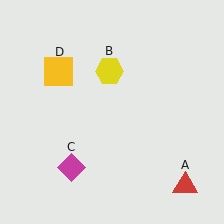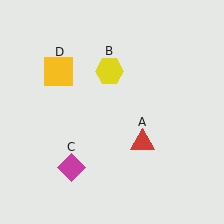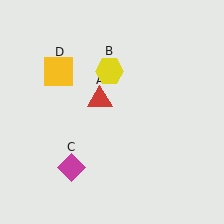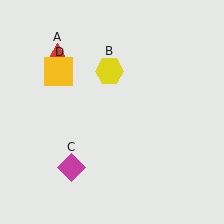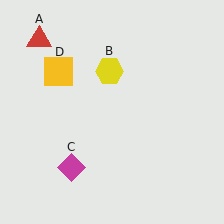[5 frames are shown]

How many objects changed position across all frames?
1 object changed position: red triangle (object A).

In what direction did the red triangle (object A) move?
The red triangle (object A) moved up and to the left.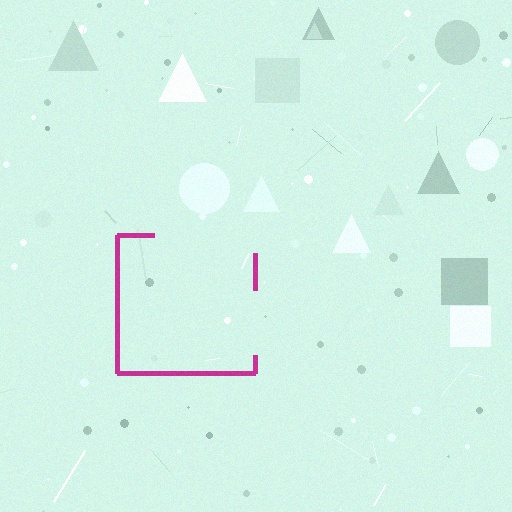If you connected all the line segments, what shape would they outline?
They would outline a square.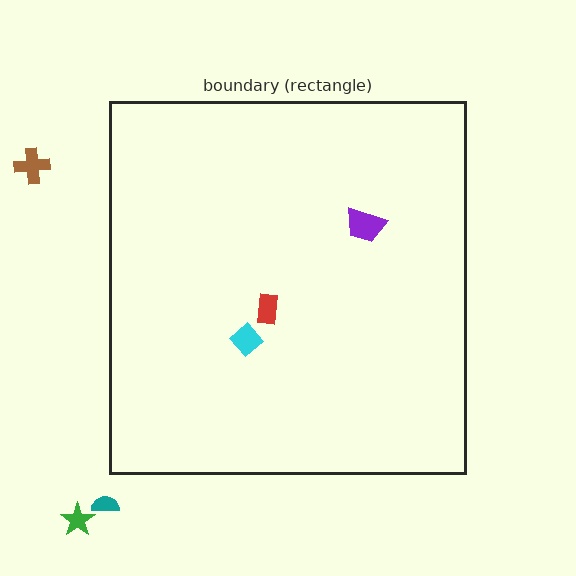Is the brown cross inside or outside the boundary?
Outside.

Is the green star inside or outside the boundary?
Outside.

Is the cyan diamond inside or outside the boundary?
Inside.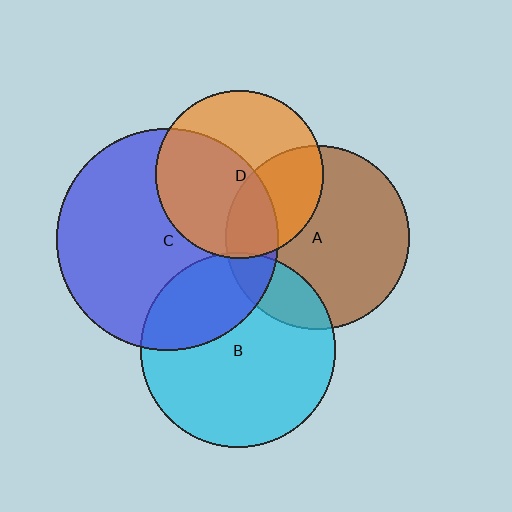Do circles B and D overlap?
Yes.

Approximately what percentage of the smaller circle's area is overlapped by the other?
Approximately 5%.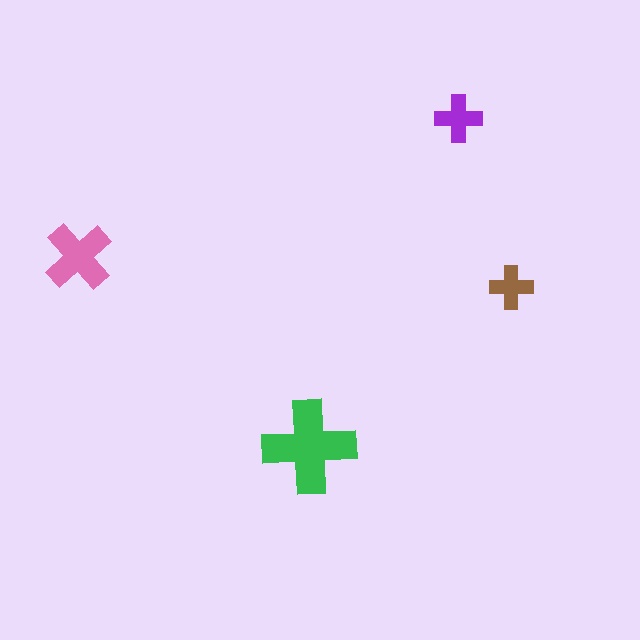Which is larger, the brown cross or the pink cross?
The pink one.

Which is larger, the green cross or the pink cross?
The green one.